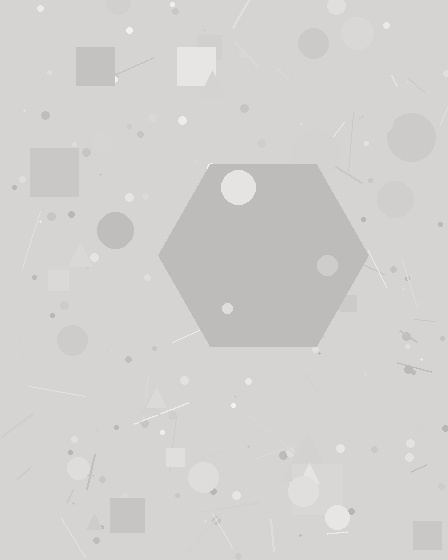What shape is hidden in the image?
A hexagon is hidden in the image.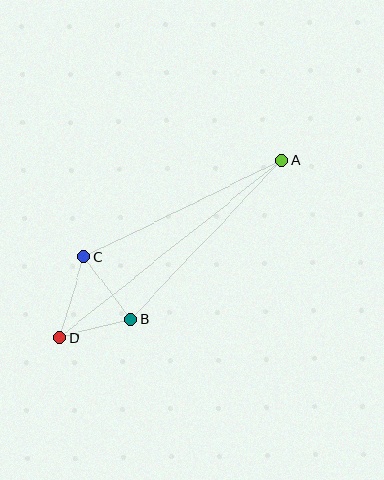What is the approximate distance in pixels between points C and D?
The distance between C and D is approximately 84 pixels.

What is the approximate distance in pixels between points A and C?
The distance between A and C is approximately 220 pixels.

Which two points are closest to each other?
Points B and D are closest to each other.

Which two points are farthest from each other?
Points A and D are farthest from each other.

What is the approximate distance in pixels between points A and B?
The distance between A and B is approximately 219 pixels.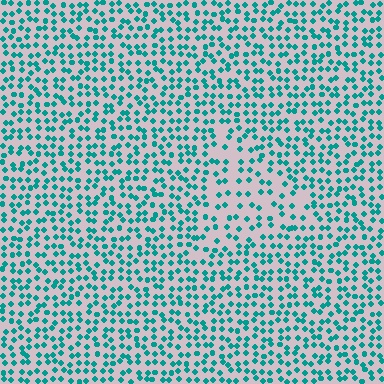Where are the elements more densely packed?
The elements are more densely packed outside the triangle boundary.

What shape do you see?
I see a triangle.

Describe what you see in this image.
The image contains small teal elements arranged at two different densities. A triangle-shaped region is visible where the elements are less densely packed than the surrounding area.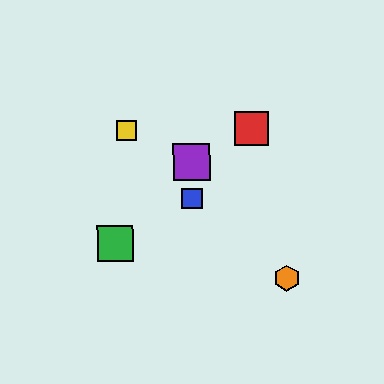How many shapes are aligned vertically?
2 shapes (the blue square, the purple square) are aligned vertically.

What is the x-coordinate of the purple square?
The purple square is at x≈191.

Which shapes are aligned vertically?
The blue square, the purple square are aligned vertically.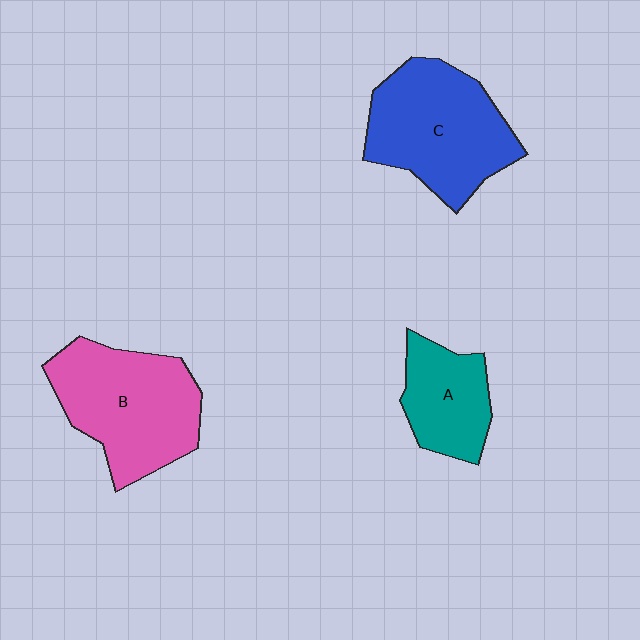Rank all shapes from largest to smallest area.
From largest to smallest: B (pink), C (blue), A (teal).